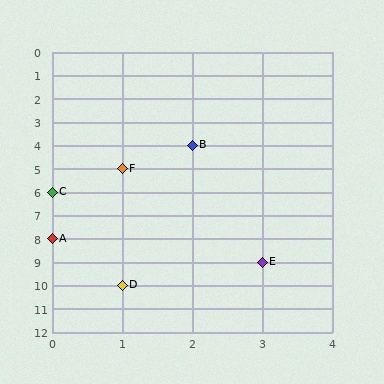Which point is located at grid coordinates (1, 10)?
Point D is at (1, 10).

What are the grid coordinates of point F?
Point F is at grid coordinates (1, 5).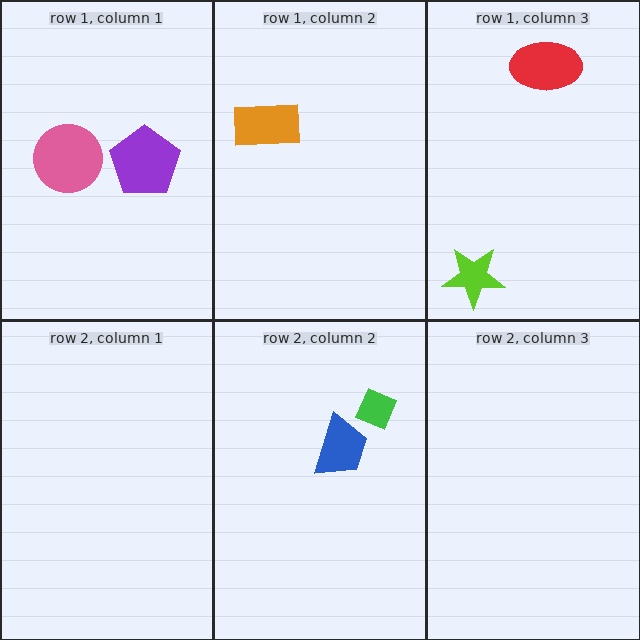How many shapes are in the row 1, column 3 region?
2.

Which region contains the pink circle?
The row 1, column 1 region.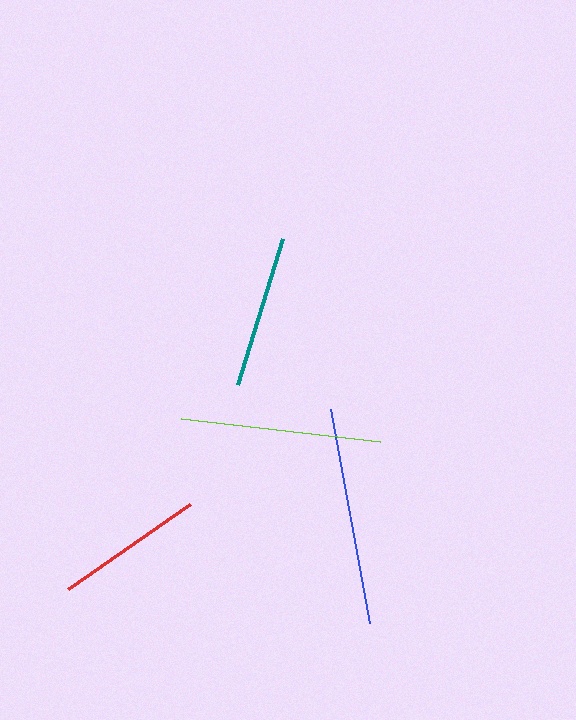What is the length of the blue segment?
The blue segment is approximately 218 pixels long.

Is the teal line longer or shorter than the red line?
The teal line is longer than the red line.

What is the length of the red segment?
The red segment is approximately 149 pixels long.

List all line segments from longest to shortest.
From longest to shortest: blue, lime, teal, red.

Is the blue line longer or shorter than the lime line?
The blue line is longer than the lime line.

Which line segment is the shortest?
The red line is the shortest at approximately 149 pixels.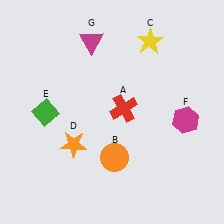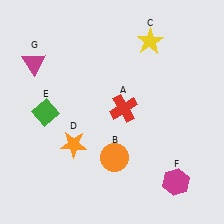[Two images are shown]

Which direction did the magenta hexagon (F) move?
The magenta hexagon (F) moved down.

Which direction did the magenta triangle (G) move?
The magenta triangle (G) moved left.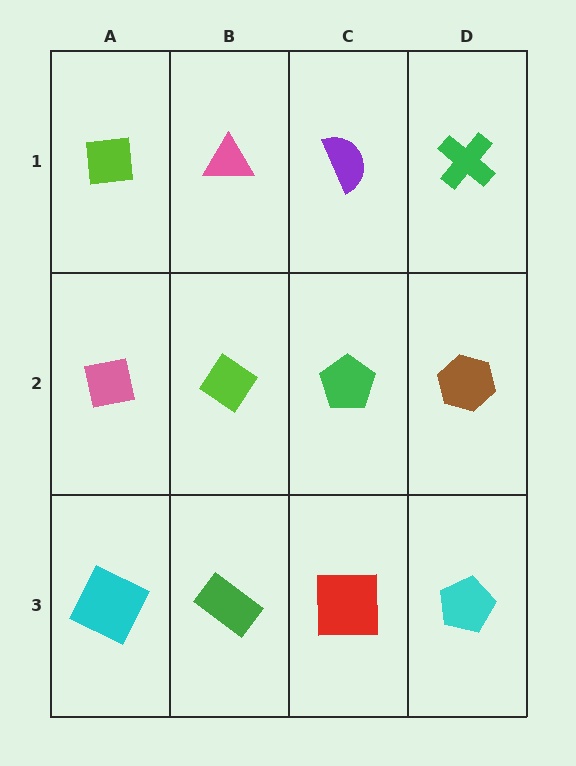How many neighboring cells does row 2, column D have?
3.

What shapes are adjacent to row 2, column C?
A purple semicircle (row 1, column C), a red square (row 3, column C), a lime diamond (row 2, column B), a brown hexagon (row 2, column D).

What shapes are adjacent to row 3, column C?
A green pentagon (row 2, column C), a green rectangle (row 3, column B), a cyan pentagon (row 3, column D).